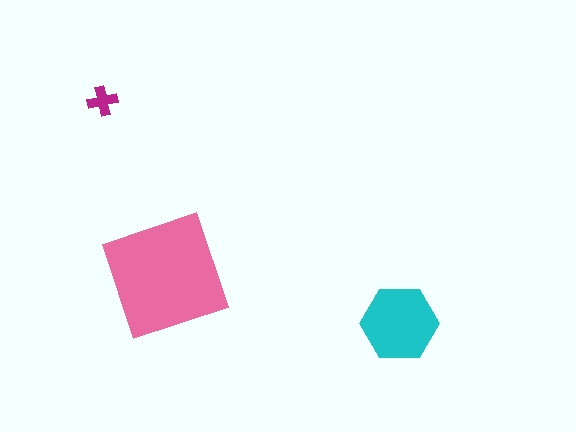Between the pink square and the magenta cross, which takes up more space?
The pink square.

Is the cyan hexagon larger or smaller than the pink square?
Smaller.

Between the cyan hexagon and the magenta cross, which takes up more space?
The cyan hexagon.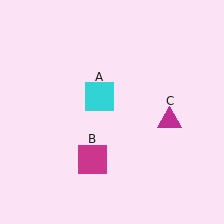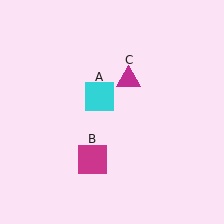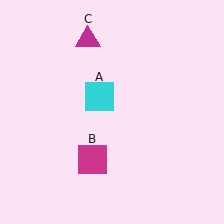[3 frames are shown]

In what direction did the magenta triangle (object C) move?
The magenta triangle (object C) moved up and to the left.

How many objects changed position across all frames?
1 object changed position: magenta triangle (object C).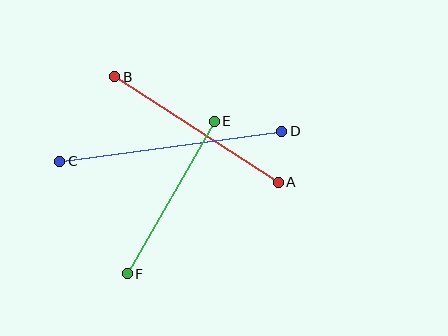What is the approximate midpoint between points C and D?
The midpoint is at approximately (171, 146) pixels.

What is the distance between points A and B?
The distance is approximately 194 pixels.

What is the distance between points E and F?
The distance is approximately 175 pixels.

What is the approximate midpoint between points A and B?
The midpoint is at approximately (197, 129) pixels.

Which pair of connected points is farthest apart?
Points C and D are farthest apart.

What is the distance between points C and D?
The distance is approximately 224 pixels.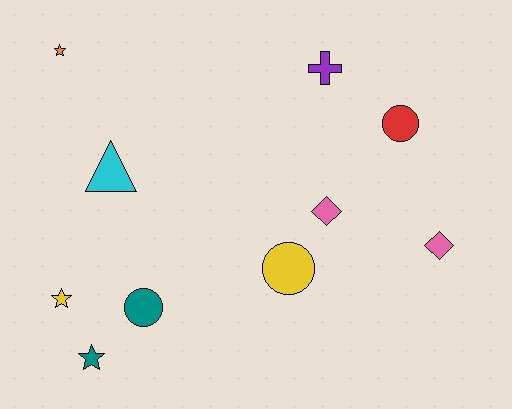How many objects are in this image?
There are 10 objects.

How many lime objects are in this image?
There are no lime objects.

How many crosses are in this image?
There is 1 cross.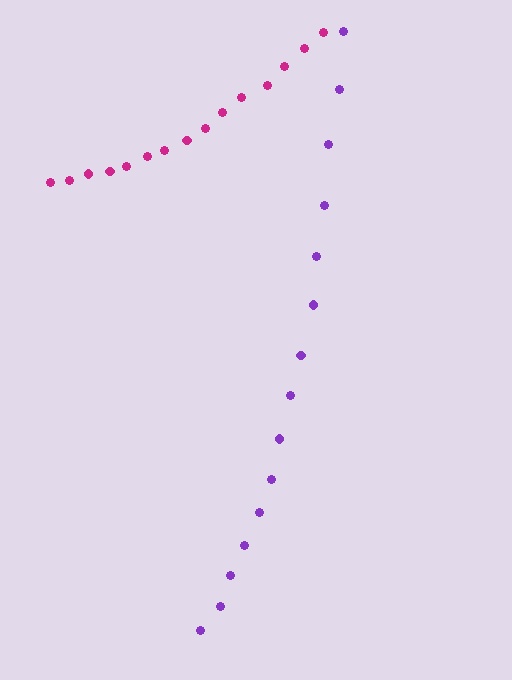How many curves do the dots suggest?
There are 2 distinct paths.